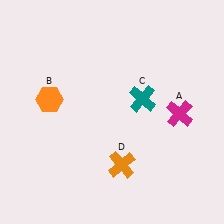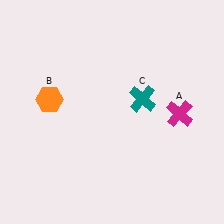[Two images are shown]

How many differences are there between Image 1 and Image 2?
There is 1 difference between the two images.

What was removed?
The orange cross (D) was removed in Image 2.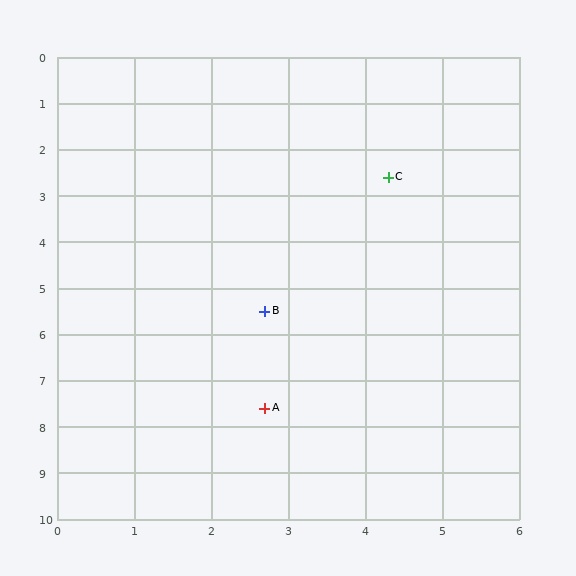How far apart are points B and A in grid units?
Points B and A are about 2.1 grid units apart.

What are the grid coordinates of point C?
Point C is at approximately (4.3, 2.6).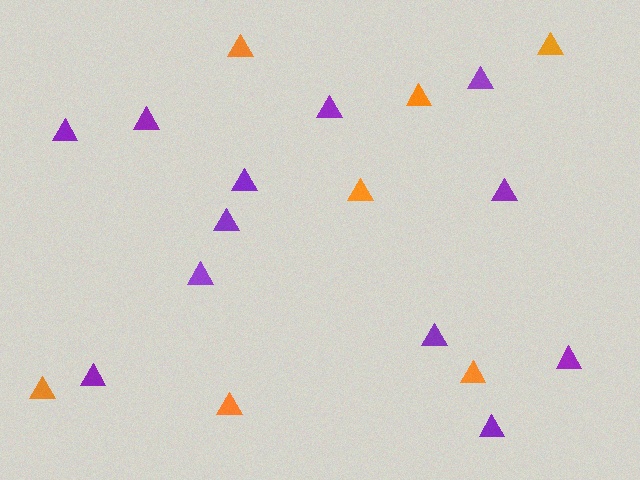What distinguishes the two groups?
There are 2 groups: one group of purple triangles (12) and one group of orange triangles (7).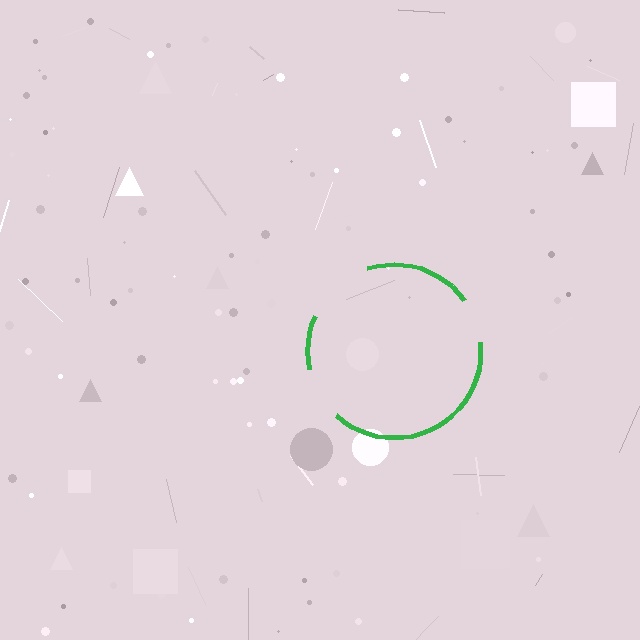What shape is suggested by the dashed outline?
The dashed outline suggests a circle.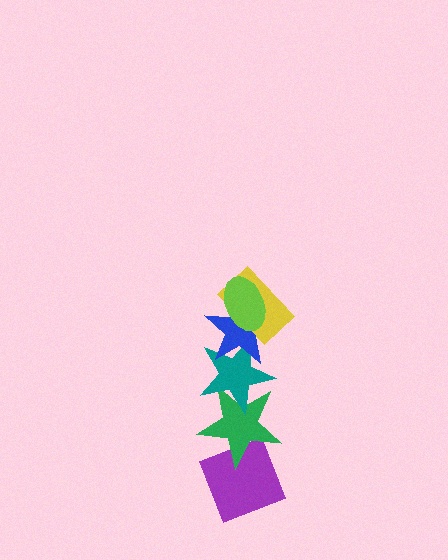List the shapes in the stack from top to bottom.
From top to bottom: the lime ellipse, the yellow rectangle, the blue star, the teal star, the green star, the purple diamond.